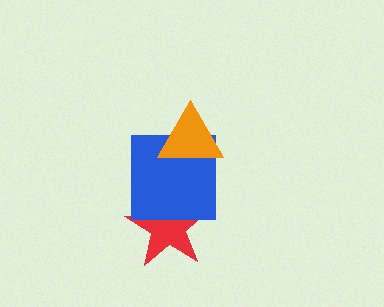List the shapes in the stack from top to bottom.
From top to bottom: the orange triangle, the blue square, the red star.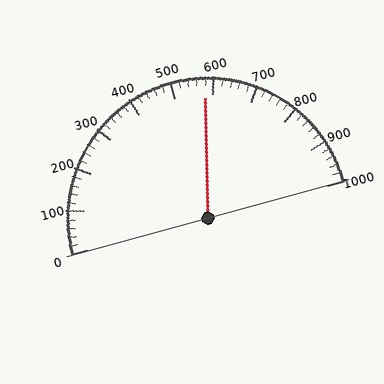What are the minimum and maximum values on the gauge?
The gauge ranges from 0 to 1000.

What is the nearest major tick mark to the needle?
The nearest major tick mark is 600.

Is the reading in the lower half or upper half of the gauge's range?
The reading is in the upper half of the range (0 to 1000).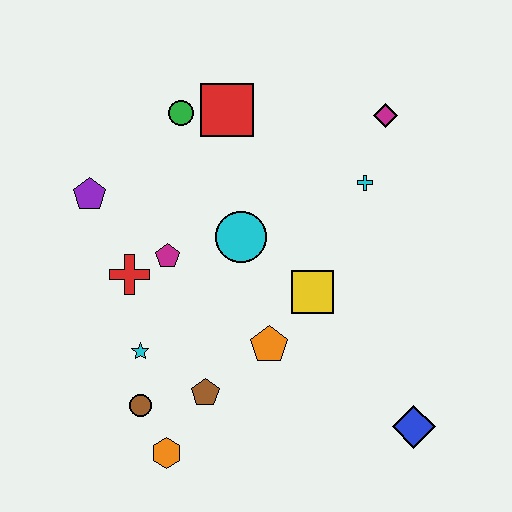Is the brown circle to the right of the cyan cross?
No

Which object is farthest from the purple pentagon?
The blue diamond is farthest from the purple pentagon.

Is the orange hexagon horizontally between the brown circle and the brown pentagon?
Yes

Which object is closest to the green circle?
The red square is closest to the green circle.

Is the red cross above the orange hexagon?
Yes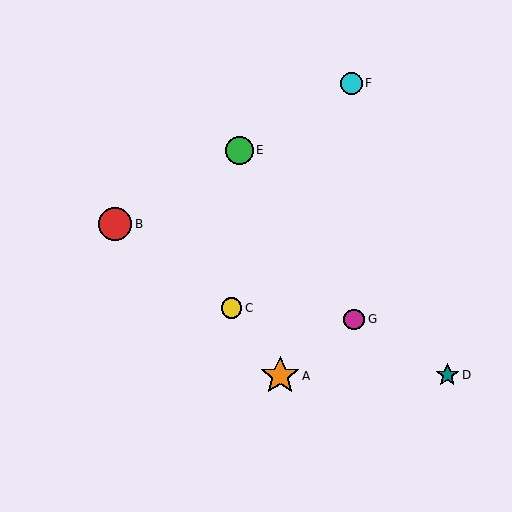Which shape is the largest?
The orange star (labeled A) is the largest.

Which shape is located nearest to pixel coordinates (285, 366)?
The orange star (labeled A) at (280, 376) is nearest to that location.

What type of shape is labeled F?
Shape F is a cyan circle.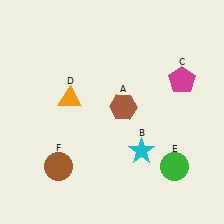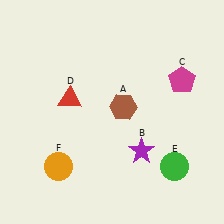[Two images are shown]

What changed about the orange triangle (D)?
In Image 1, D is orange. In Image 2, it changed to red.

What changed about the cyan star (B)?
In Image 1, B is cyan. In Image 2, it changed to purple.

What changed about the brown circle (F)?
In Image 1, F is brown. In Image 2, it changed to orange.